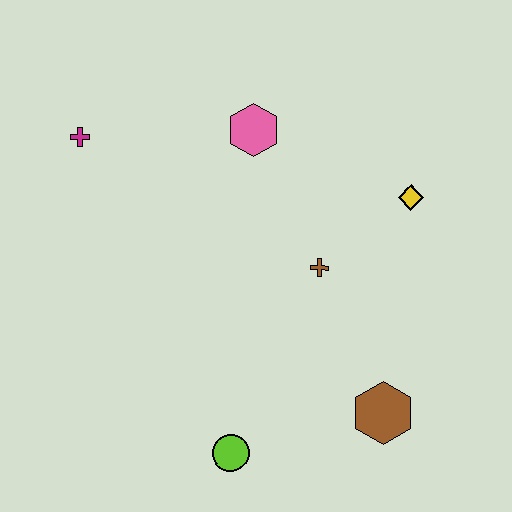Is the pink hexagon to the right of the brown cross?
No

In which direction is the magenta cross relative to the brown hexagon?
The magenta cross is to the left of the brown hexagon.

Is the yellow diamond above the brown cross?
Yes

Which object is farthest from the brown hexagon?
The magenta cross is farthest from the brown hexagon.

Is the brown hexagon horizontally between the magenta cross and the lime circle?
No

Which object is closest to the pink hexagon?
The brown cross is closest to the pink hexagon.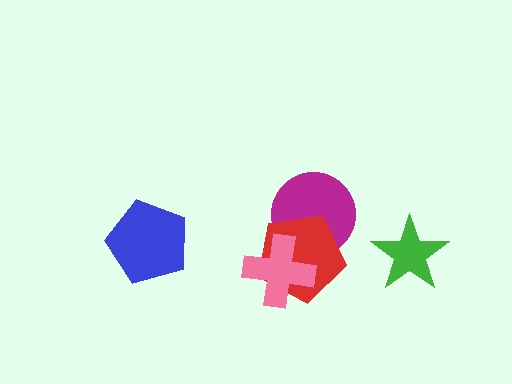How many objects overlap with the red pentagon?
2 objects overlap with the red pentagon.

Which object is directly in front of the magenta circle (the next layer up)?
The red pentagon is directly in front of the magenta circle.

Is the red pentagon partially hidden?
Yes, it is partially covered by another shape.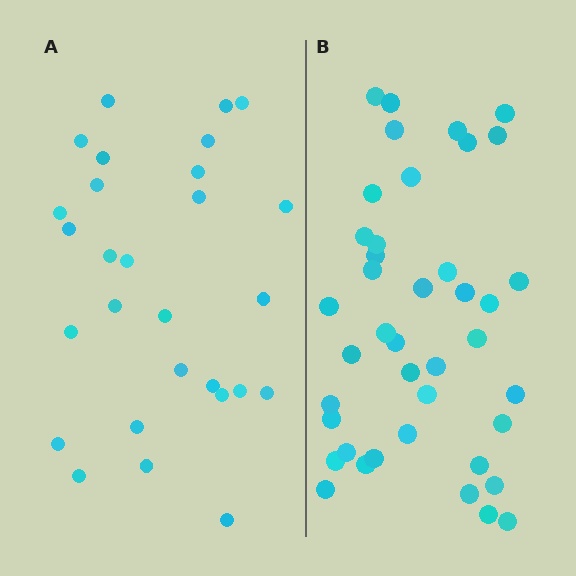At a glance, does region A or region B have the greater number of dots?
Region B (the right region) has more dots.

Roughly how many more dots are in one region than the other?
Region B has approximately 15 more dots than region A.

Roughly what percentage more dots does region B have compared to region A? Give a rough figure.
About 45% more.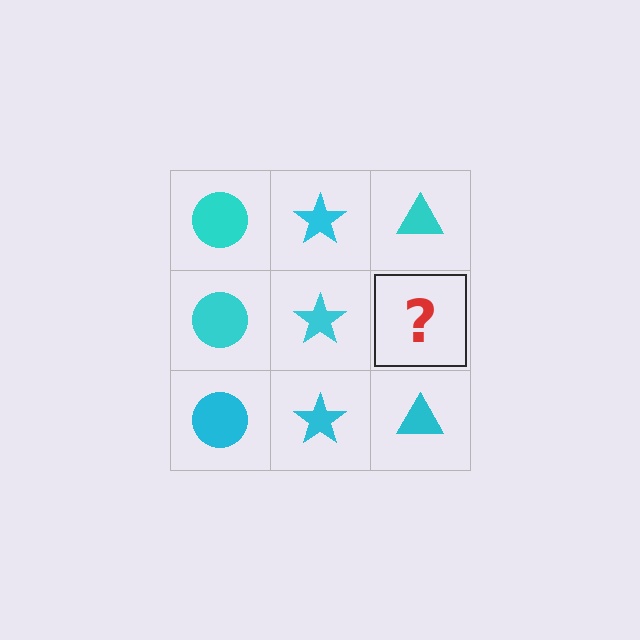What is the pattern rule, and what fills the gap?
The rule is that each column has a consistent shape. The gap should be filled with a cyan triangle.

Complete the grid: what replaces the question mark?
The question mark should be replaced with a cyan triangle.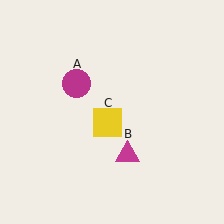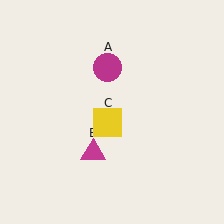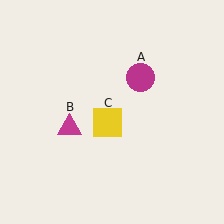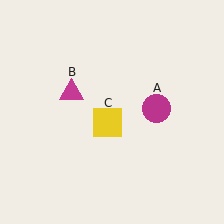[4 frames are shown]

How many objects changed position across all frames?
2 objects changed position: magenta circle (object A), magenta triangle (object B).